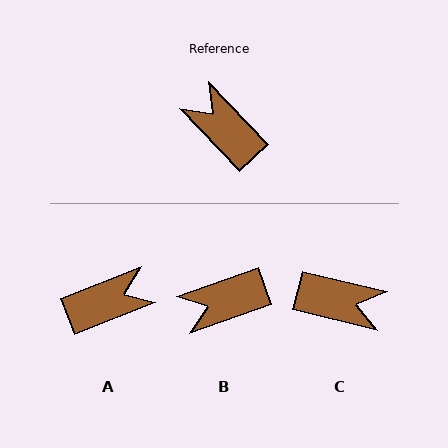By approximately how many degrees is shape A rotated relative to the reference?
Approximately 112 degrees clockwise.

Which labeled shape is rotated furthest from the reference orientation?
C, about 147 degrees away.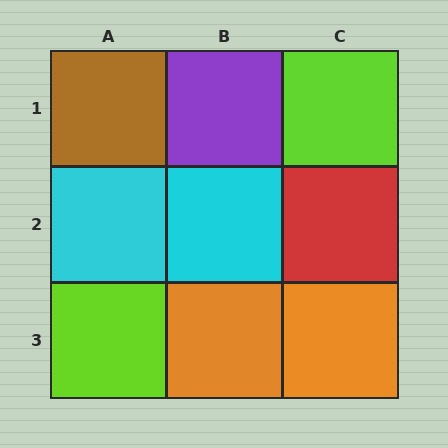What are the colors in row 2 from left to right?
Cyan, cyan, red.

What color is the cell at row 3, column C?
Orange.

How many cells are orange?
2 cells are orange.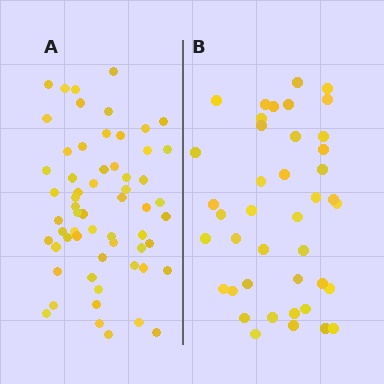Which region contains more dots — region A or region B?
Region A (the left region) has more dots.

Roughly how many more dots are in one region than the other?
Region A has approximately 20 more dots than region B.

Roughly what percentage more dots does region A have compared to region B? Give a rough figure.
About 45% more.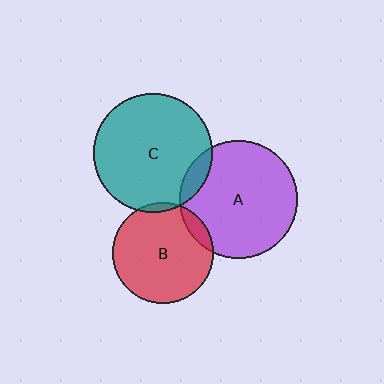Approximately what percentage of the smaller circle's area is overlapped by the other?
Approximately 5%.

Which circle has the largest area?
Circle A (purple).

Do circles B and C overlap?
Yes.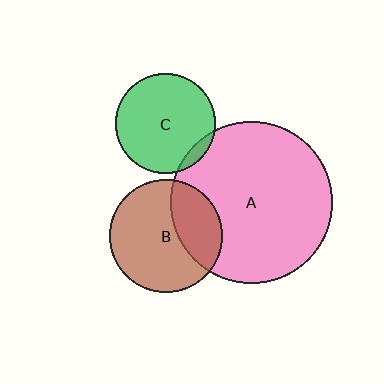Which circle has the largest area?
Circle A (pink).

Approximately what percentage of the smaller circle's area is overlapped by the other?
Approximately 30%.